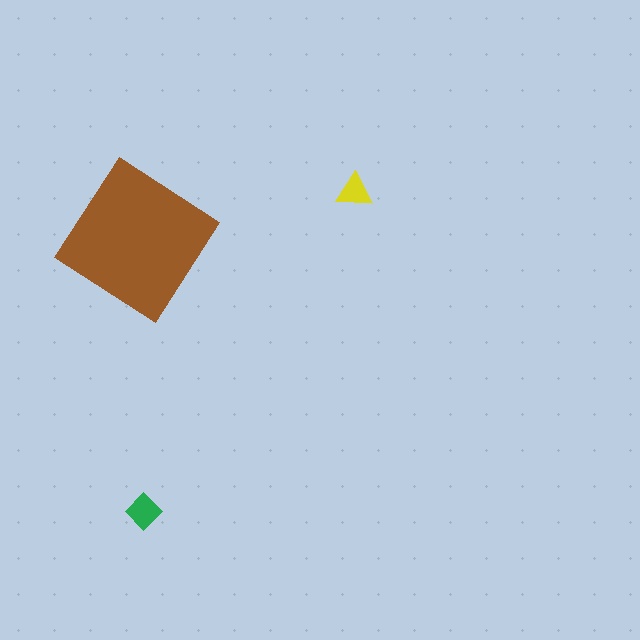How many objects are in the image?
There are 3 objects in the image.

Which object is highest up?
The yellow triangle is topmost.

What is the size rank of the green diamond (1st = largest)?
2nd.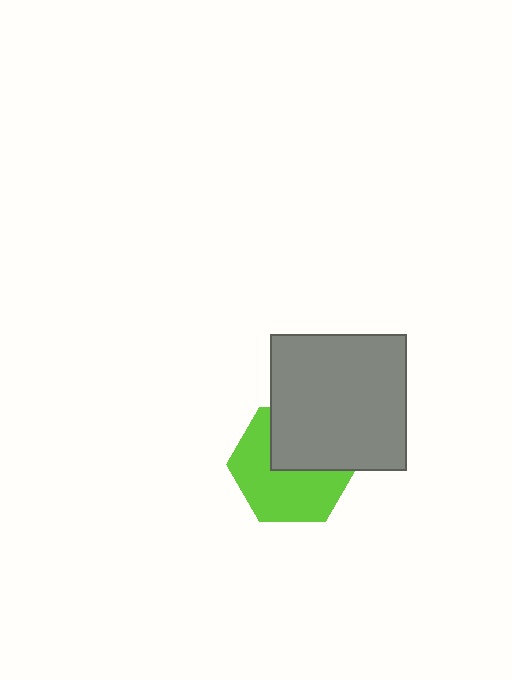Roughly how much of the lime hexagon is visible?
About half of it is visible (roughly 58%).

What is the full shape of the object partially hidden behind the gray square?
The partially hidden object is a lime hexagon.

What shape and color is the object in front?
The object in front is a gray square.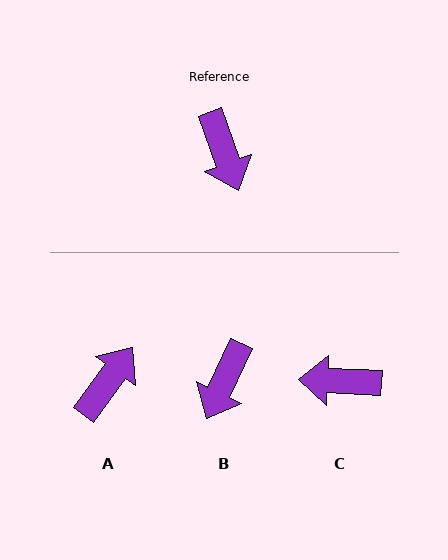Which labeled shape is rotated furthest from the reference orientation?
A, about 124 degrees away.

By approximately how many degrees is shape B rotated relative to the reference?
Approximately 45 degrees clockwise.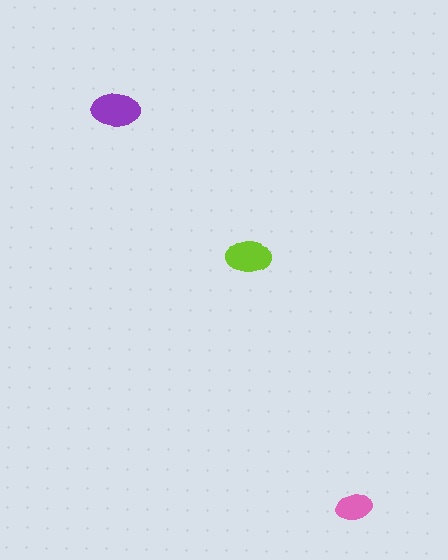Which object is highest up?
The purple ellipse is topmost.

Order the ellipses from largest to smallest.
the purple one, the lime one, the pink one.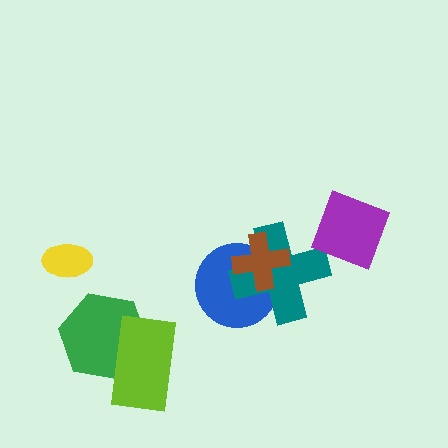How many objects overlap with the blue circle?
2 objects overlap with the blue circle.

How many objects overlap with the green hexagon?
1 object overlaps with the green hexagon.